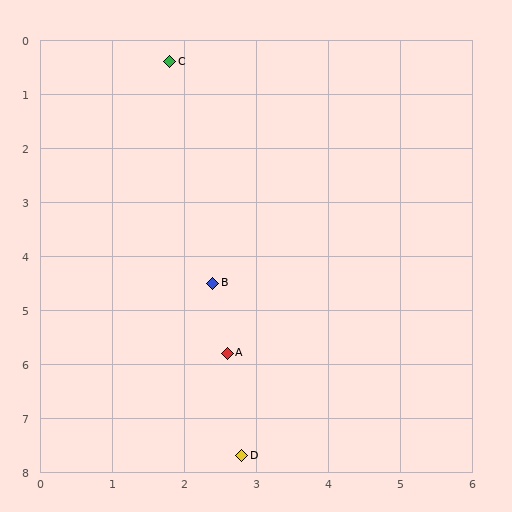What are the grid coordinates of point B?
Point B is at approximately (2.4, 4.5).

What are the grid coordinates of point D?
Point D is at approximately (2.8, 7.7).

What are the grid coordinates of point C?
Point C is at approximately (1.8, 0.4).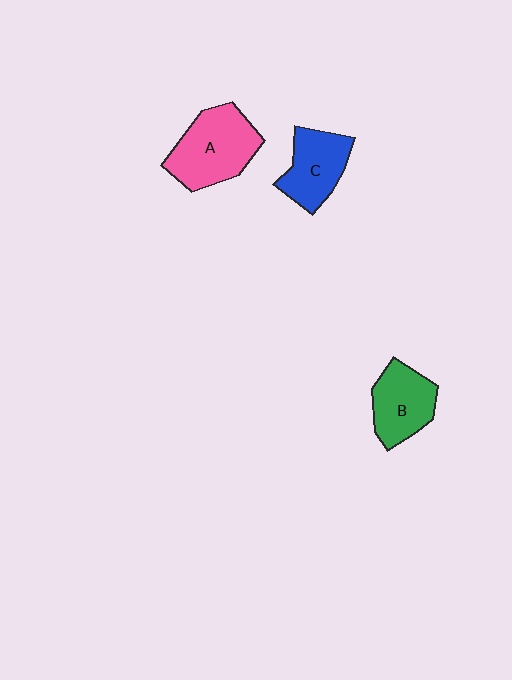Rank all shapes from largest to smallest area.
From largest to smallest: A (pink), B (green), C (blue).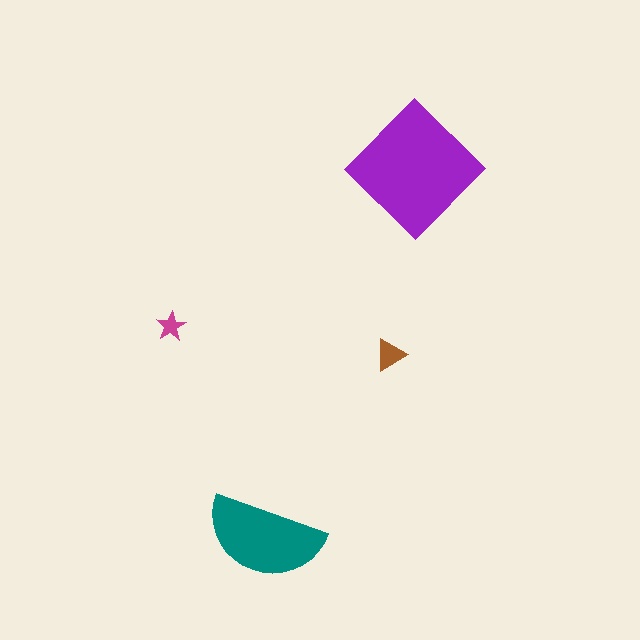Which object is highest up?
The purple diamond is topmost.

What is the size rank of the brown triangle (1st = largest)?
3rd.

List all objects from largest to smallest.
The purple diamond, the teal semicircle, the brown triangle, the magenta star.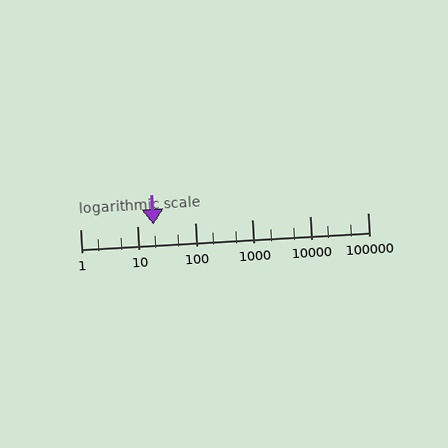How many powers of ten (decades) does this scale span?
The scale spans 5 decades, from 1 to 100000.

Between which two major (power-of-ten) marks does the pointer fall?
The pointer is between 10 and 100.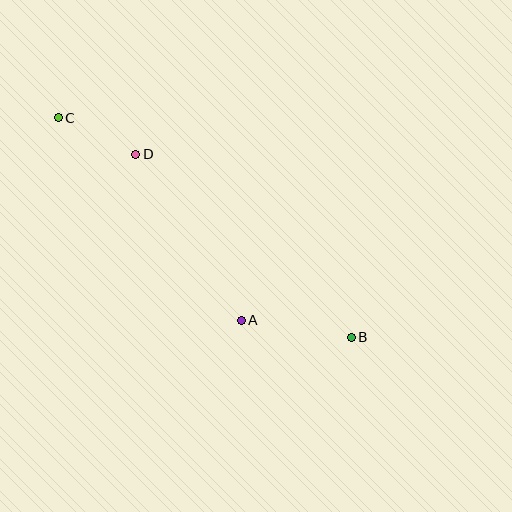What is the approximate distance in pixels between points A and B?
The distance between A and B is approximately 111 pixels.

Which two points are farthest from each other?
Points B and C are farthest from each other.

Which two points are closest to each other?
Points C and D are closest to each other.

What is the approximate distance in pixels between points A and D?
The distance between A and D is approximately 197 pixels.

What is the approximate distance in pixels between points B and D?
The distance between B and D is approximately 283 pixels.